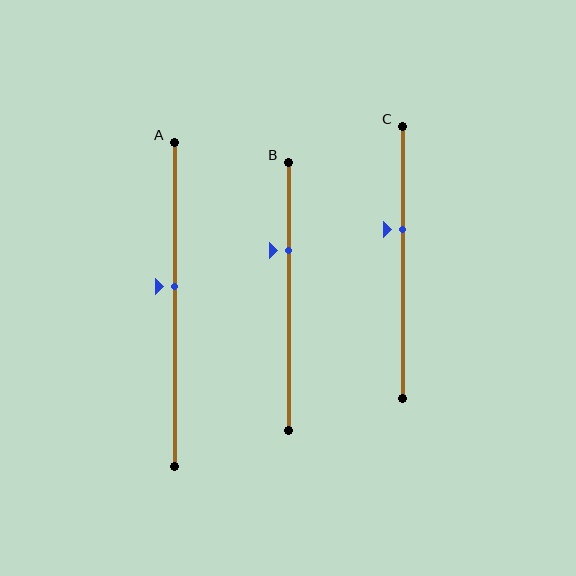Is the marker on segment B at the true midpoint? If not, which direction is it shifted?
No, the marker on segment B is shifted upward by about 17% of the segment length.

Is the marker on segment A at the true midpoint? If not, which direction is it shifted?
No, the marker on segment A is shifted upward by about 5% of the segment length.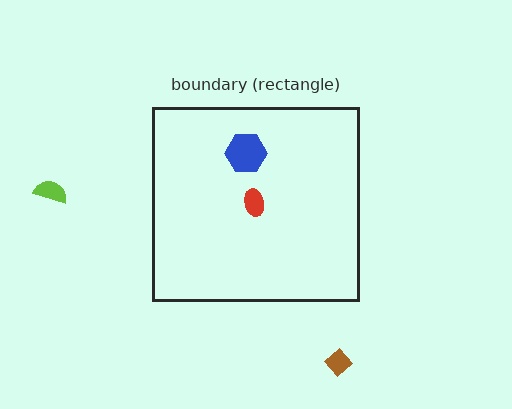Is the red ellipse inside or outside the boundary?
Inside.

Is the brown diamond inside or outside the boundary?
Outside.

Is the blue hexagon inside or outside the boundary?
Inside.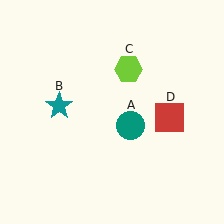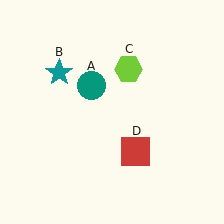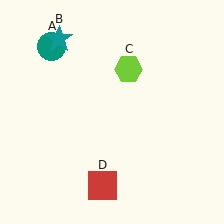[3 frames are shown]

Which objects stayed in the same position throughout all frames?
Lime hexagon (object C) remained stationary.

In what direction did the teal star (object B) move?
The teal star (object B) moved up.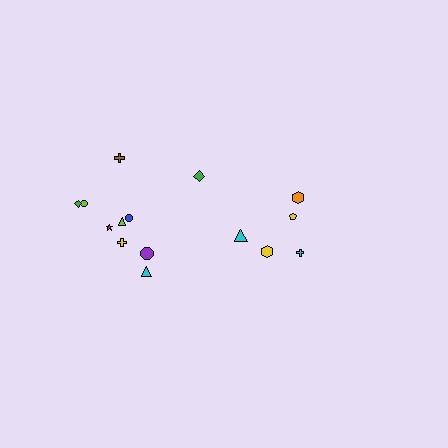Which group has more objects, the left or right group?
The left group.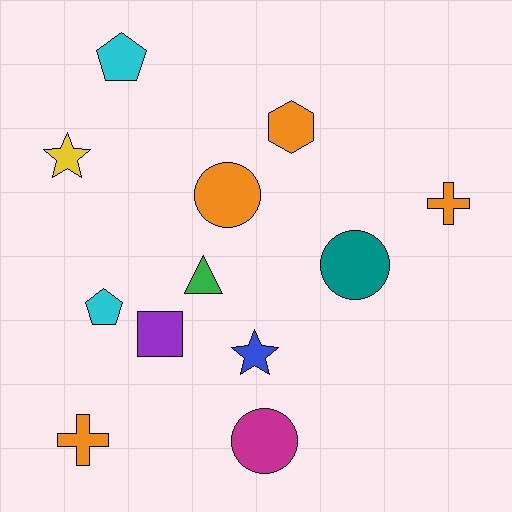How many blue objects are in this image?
There is 1 blue object.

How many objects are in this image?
There are 12 objects.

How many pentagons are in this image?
There are 2 pentagons.